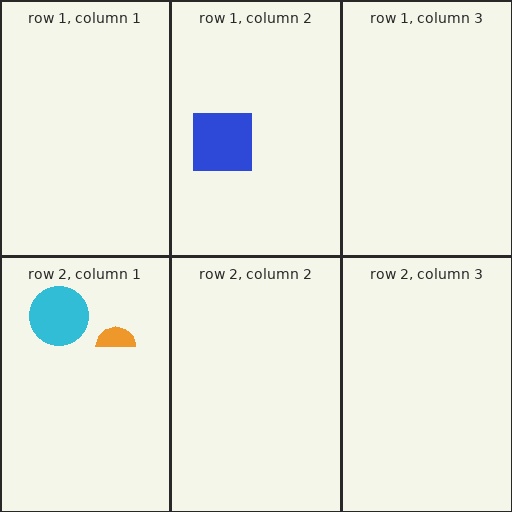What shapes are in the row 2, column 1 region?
The cyan circle, the orange semicircle.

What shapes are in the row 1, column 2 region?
The blue square.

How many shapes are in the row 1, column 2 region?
1.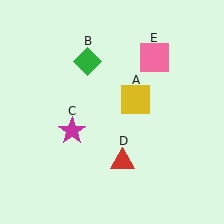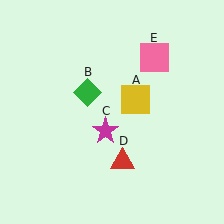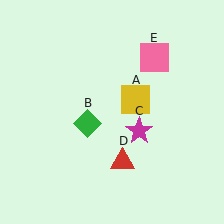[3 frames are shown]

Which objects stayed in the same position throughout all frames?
Yellow square (object A) and red triangle (object D) and pink square (object E) remained stationary.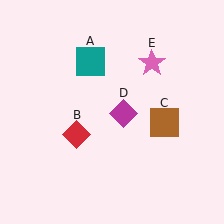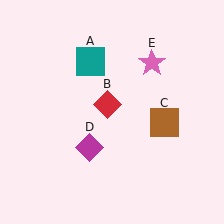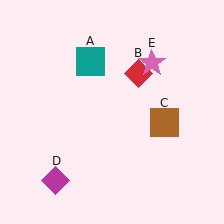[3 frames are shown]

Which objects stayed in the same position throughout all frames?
Teal square (object A) and brown square (object C) and pink star (object E) remained stationary.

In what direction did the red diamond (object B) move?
The red diamond (object B) moved up and to the right.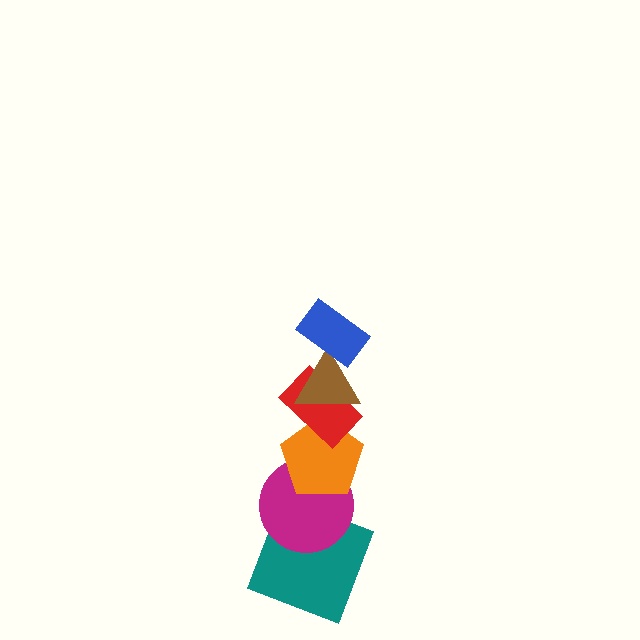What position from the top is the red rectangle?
The red rectangle is 3rd from the top.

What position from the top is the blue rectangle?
The blue rectangle is 1st from the top.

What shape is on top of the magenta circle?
The orange pentagon is on top of the magenta circle.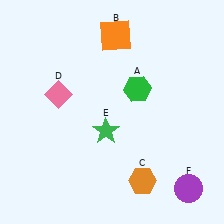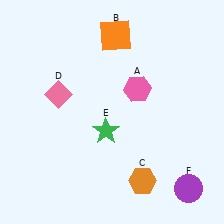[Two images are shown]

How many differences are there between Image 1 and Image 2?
There is 1 difference between the two images.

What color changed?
The hexagon (A) changed from green in Image 1 to pink in Image 2.